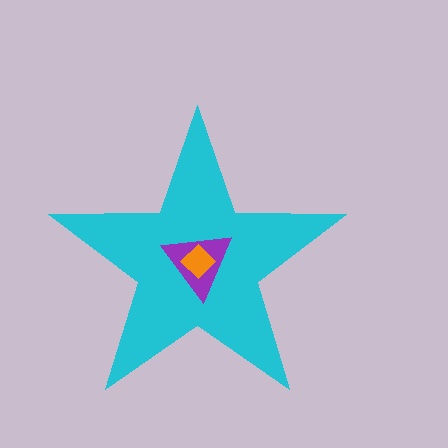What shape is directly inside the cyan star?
The purple triangle.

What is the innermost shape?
The orange diamond.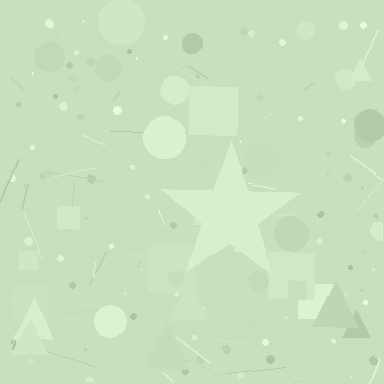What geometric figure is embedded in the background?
A star is embedded in the background.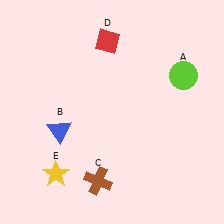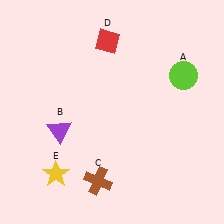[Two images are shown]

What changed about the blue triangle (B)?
In Image 1, B is blue. In Image 2, it changed to purple.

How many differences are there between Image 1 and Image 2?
There is 1 difference between the two images.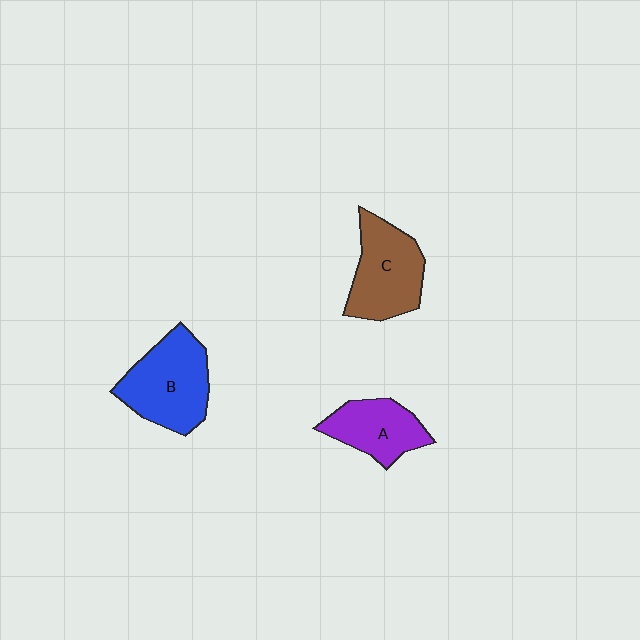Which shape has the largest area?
Shape B (blue).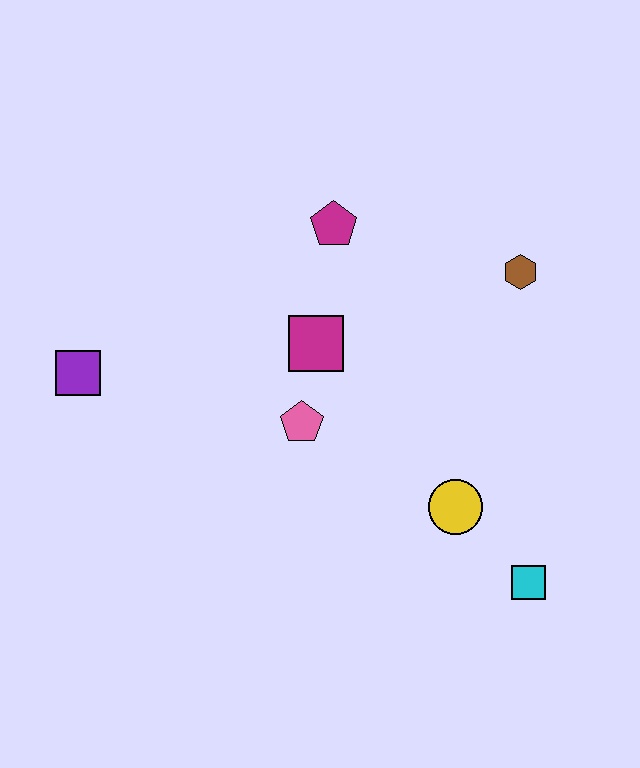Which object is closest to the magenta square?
The pink pentagon is closest to the magenta square.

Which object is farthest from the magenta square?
The cyan square is farthest from the magenta square.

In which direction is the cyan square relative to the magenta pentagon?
The cyan square is below the magenta pentagon.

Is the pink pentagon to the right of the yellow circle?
No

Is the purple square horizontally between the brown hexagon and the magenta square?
No